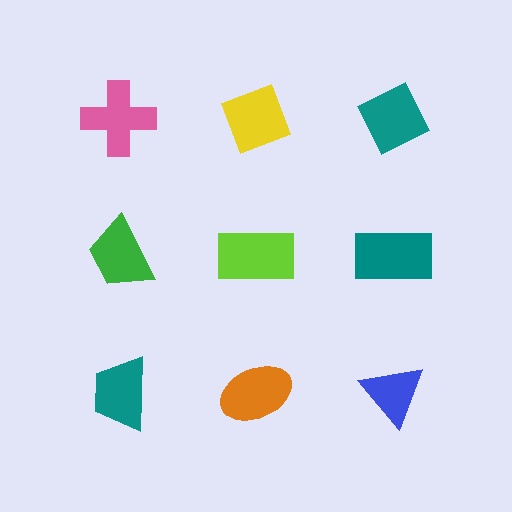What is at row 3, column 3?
A blue triangle.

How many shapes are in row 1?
3 shapes.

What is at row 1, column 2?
A yellow diamond.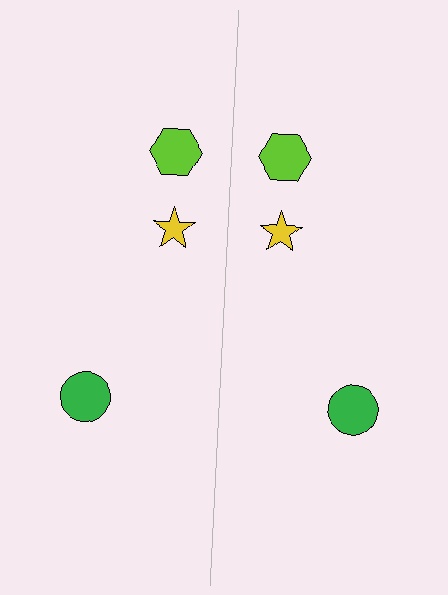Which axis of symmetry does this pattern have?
The pattern has a vertical axis of symmetry running through the center of the image.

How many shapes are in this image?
There are 6 shapes in this image.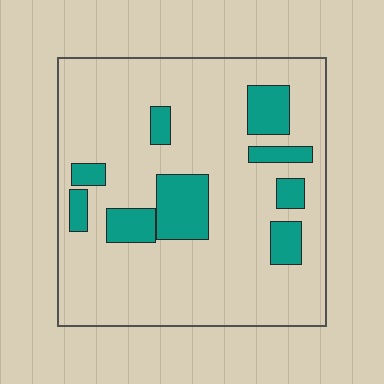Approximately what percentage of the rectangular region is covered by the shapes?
Approximately 20%.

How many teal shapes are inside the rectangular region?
9.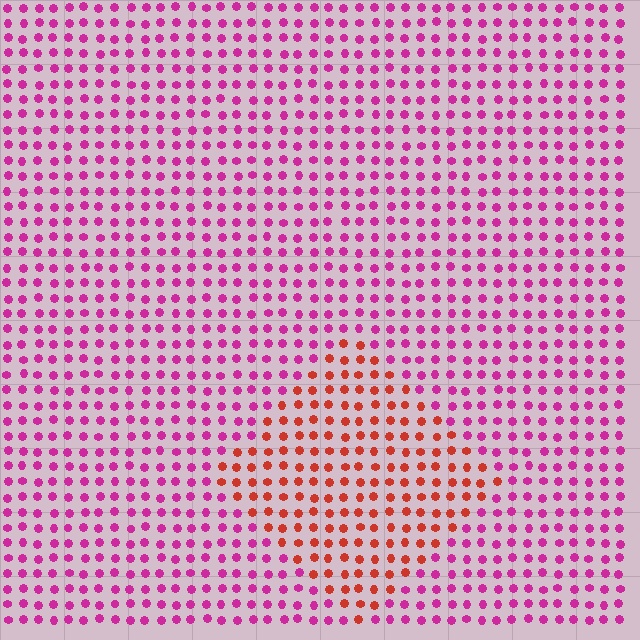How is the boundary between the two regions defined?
The boundary is defined purely by a slight shift in hue (about 48 degrees). Spacing, size, and orientation are identical on both sides.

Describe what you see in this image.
The image is filled with small magenta elements in a uniform arrangement. A diamond-shaped region is visible where the elements are tinted to a slightly different hue, forming a subtle color boundary.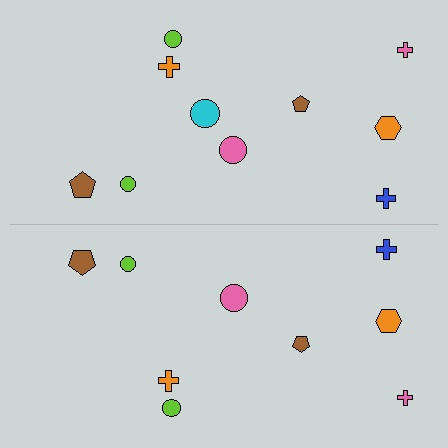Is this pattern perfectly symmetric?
No, the pattern is not perfectly symmetric. A cyan circle is missing from the bottom side.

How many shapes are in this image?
There are 19 shapes in this image.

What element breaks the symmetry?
A cyan circle is missing from the bottom side.